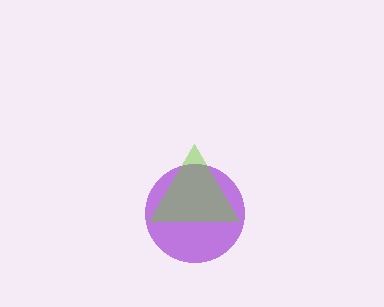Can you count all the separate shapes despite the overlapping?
Yes, there are 2 separate shapes.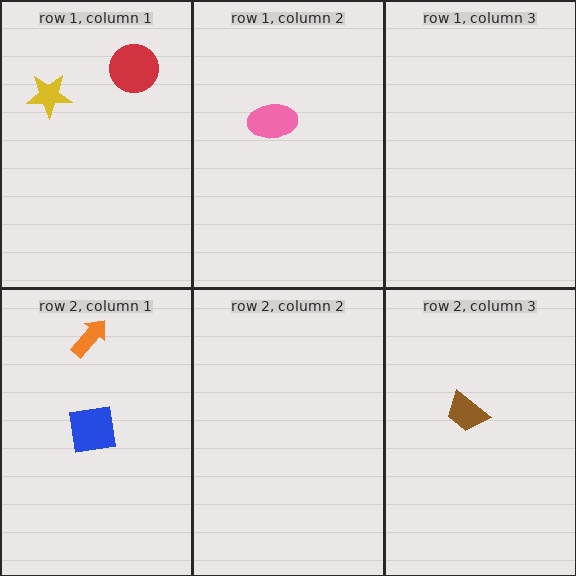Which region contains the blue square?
The row 2, column 1 region.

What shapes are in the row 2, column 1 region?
The orange arrow, the blue square.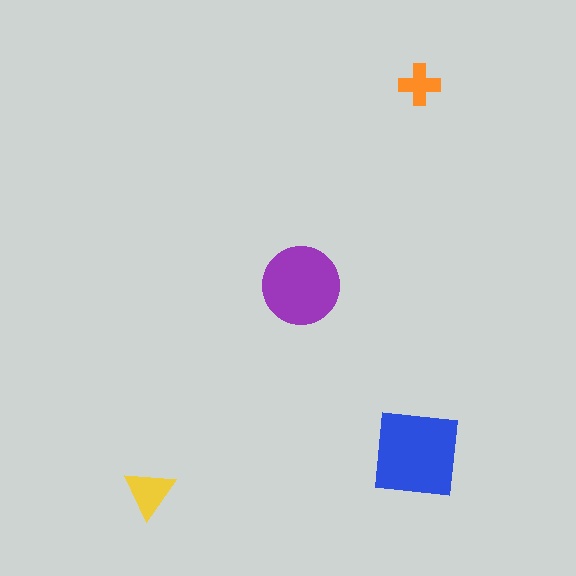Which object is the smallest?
The orange cross.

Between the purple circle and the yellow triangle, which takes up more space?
The purple circle.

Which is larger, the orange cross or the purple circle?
The purple circle.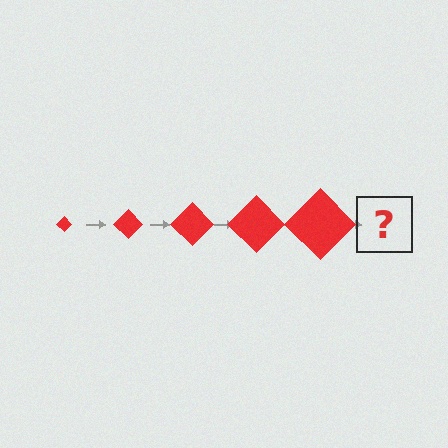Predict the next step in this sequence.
The next step is a red diamond, larger than the previous one.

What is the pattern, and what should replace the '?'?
The pattern is that the diamond gets progressively larger each step. The '?' should be a red diamond, larger than the previous one.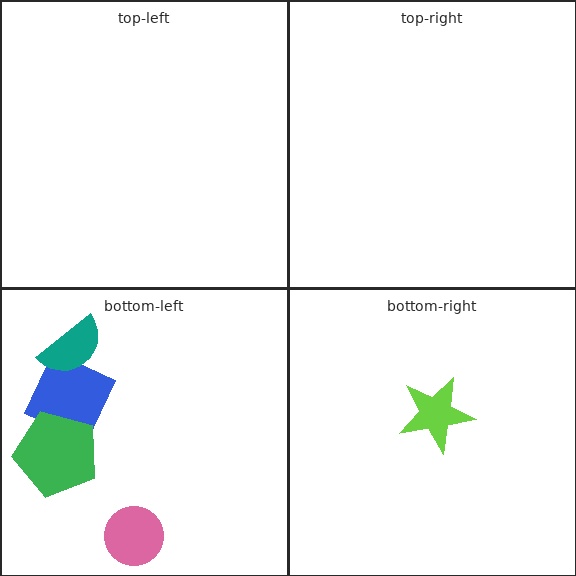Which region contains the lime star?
The bottom-right region.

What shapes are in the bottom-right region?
The lime star.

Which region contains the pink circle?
The bottom-left region.